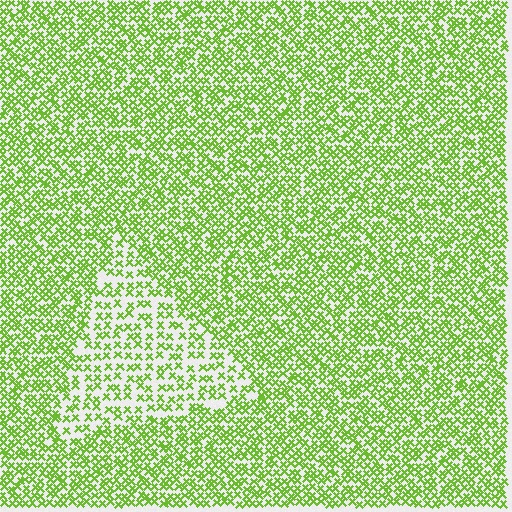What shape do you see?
I see a triangle.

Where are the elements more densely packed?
The elements are more densely packed outside the triangle boundary.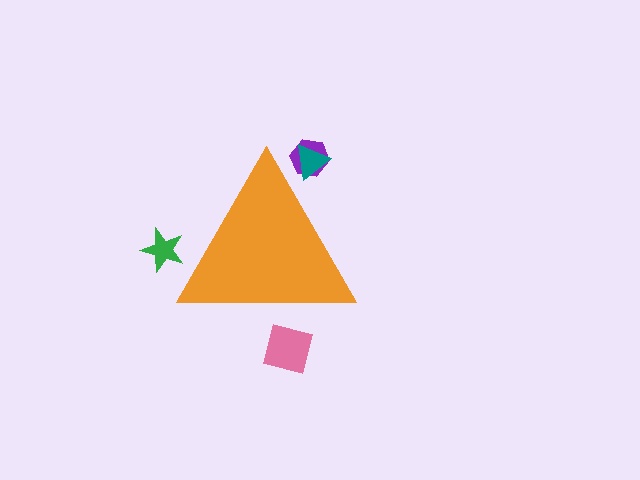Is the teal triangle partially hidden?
Yes, the teal triangle is partially hidden behind the orange triangle.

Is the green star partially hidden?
Yes, the green star is partially hidden behind the orange triangle.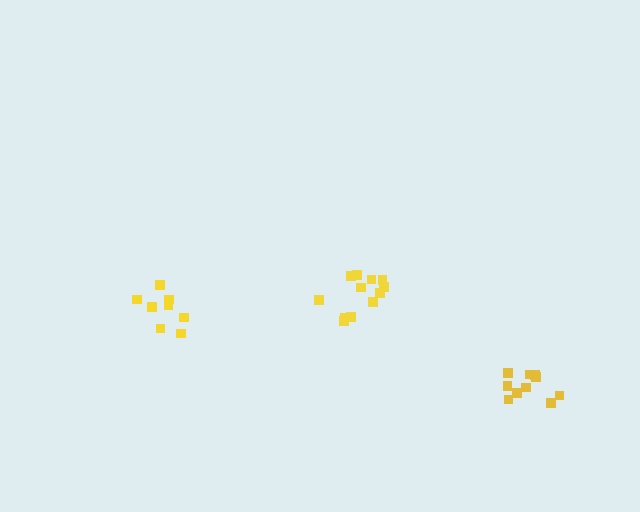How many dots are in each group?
Group 1: 10 dots, Group 2: 8 dots, Group 3: 12 dots (30 total).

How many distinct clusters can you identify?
There are 3 distinct clusters.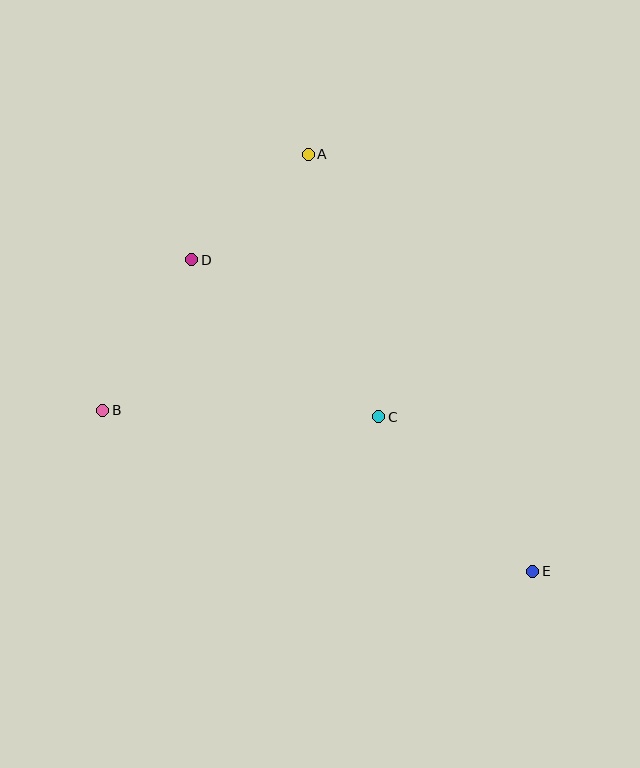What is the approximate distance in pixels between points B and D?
The distance between B and D is approximately 175 pixels.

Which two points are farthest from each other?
Points A and E are farthest from each other.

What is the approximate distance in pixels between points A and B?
The distance between A and B is approximately 328 pixels.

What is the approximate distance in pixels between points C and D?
The distance between C and D is approximately 244 pixels.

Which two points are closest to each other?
Points A and D are closest to each other.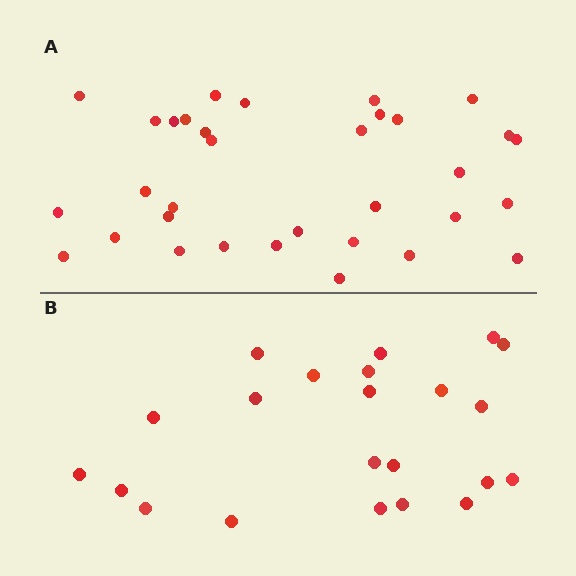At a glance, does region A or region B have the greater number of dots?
Region A (the top region) has more dots.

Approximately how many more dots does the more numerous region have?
Region A has roughly 12 or so more dots than region B.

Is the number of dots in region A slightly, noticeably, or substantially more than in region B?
Region A has substantially more. The ratio is roughly 1.5 to 1.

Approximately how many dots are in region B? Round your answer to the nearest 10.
About 20 dots. (The exact count is 22, which rounds to 20.)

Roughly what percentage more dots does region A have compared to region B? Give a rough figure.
About 50% more.